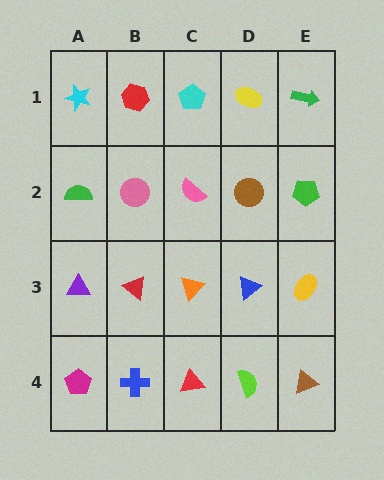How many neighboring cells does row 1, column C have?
3.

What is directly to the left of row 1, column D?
A cyan pentagon.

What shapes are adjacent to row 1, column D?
A brown circle (row 2, column D), a cyan pentagon (row 1, column C), a green arrow (row 1, column E).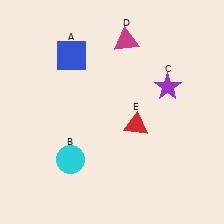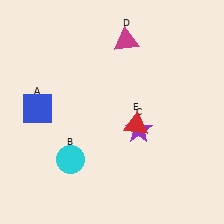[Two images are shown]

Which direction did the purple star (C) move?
The purple star (C) moved down.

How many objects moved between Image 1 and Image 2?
2 objects moved between the two images.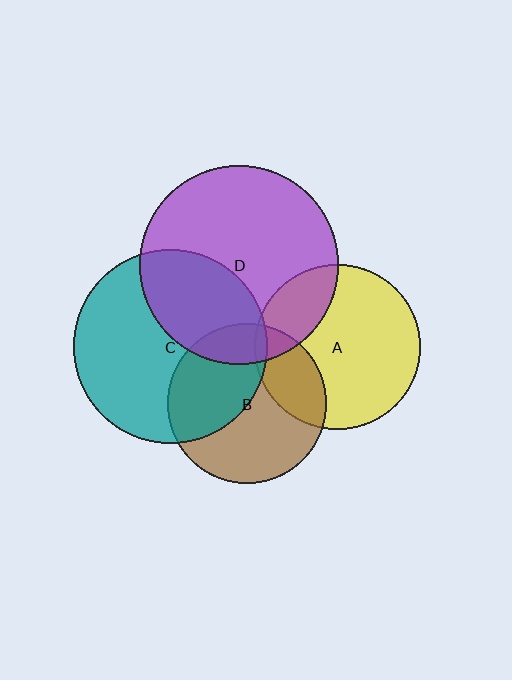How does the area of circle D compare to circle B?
Approximately 1.6 times.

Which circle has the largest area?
Circle D (purple).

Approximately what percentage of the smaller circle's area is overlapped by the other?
Approximately 40%.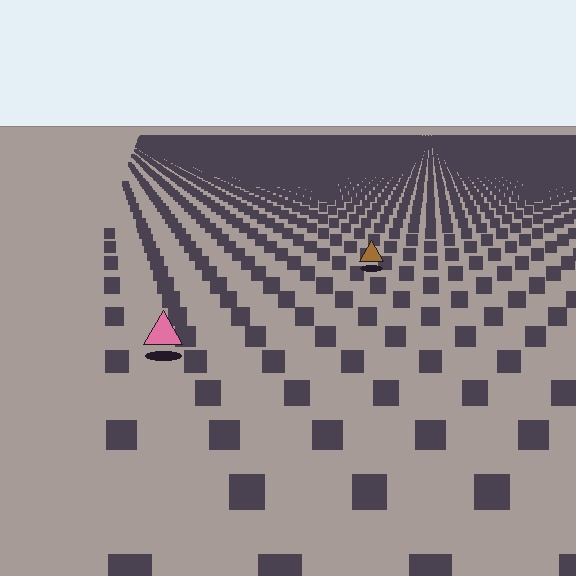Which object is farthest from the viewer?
The brown triangle is farthest from the viewer. It appears smaller and the ground texture around it is denser.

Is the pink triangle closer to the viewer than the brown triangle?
Yes. The pink triangle is closer — you can tell from the texture gradient: the ground texture is coarser near it.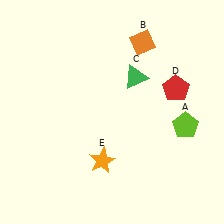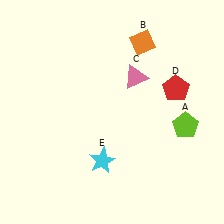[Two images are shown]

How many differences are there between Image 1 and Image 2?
There are 2 differences between the two images.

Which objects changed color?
C changed from green to pink. E changed from orange to cyan.